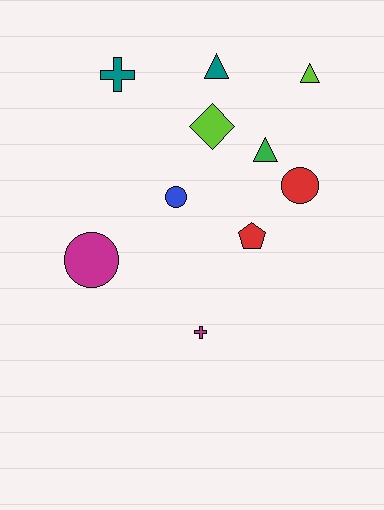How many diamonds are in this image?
There is 1 diamond.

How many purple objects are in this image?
There are no purple objects.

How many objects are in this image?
There are 10 objects.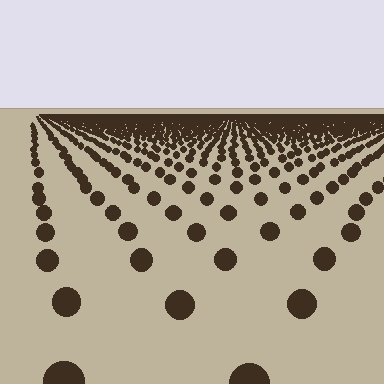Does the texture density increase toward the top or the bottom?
Density increases toward the top.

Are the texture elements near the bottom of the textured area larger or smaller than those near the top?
Larger. Near the bottom, elements are closer to the viewer and appear at a bigger on-screen size.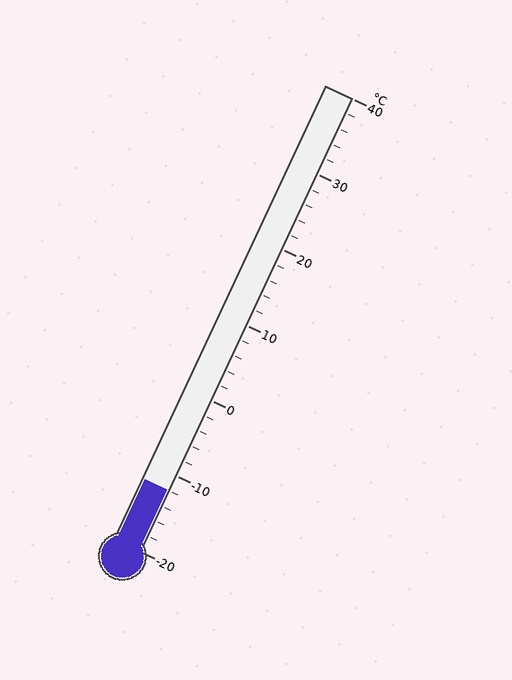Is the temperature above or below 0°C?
The temperature is below 0°C.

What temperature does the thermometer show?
The thermometer shows approximately -12°C.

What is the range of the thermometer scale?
The thermometer scale ranges from -20°C to 40°C.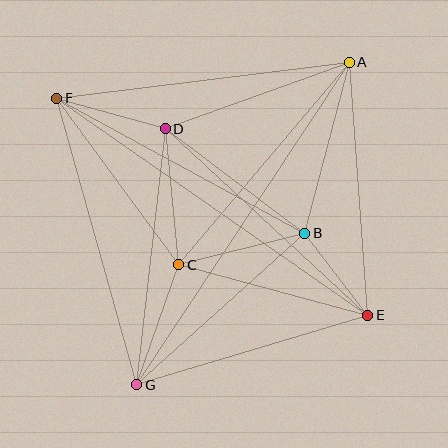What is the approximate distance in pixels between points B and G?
The distance between B and G is approximately 226 pixels.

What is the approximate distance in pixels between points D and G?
The distance between D and G is approximately 258 pixels.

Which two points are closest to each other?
Points B and E are closest to each other.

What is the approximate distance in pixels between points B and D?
The distance between B and D is approximately 175 pixels.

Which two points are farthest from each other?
Points A and G are farthest from each other.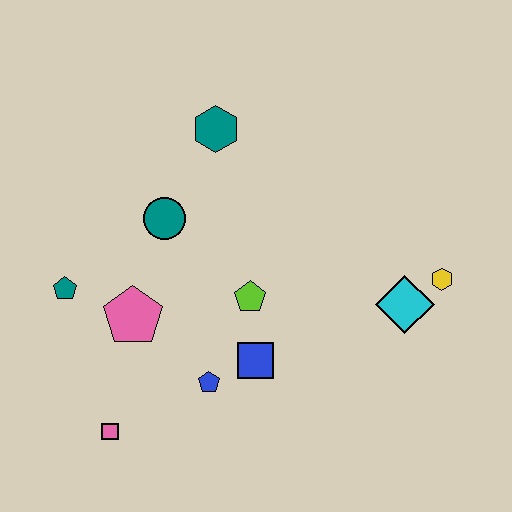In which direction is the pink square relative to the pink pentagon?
The pink square is below the pink pentagon.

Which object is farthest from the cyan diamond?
The teal pentagon is farthest from the cyan diamond.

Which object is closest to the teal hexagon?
The teal circle is closest to the teal hexagon.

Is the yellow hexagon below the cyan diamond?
No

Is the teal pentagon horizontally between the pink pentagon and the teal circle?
No